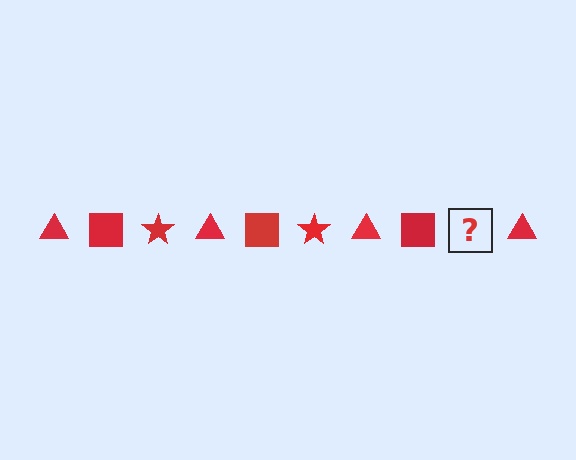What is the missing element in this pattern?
The missing element is a red star.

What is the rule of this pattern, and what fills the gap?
The rule is that the pattern cycles through triangle, square, star shapes in red. The gap should be filled with a red star.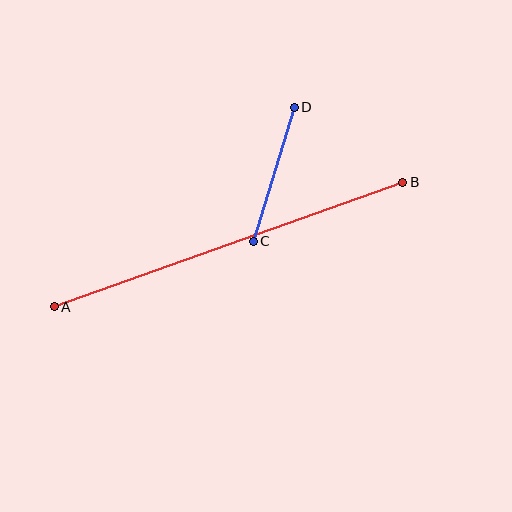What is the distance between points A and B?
The distance is approximately 370 pixels.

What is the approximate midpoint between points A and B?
The midpoint is at approximately (228, 245) pixels.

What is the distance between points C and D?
The distance is approximately 140 pixels.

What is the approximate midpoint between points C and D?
The midpoint is at approximately (274, 174) pixels.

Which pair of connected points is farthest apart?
Points A and B are farthest apart.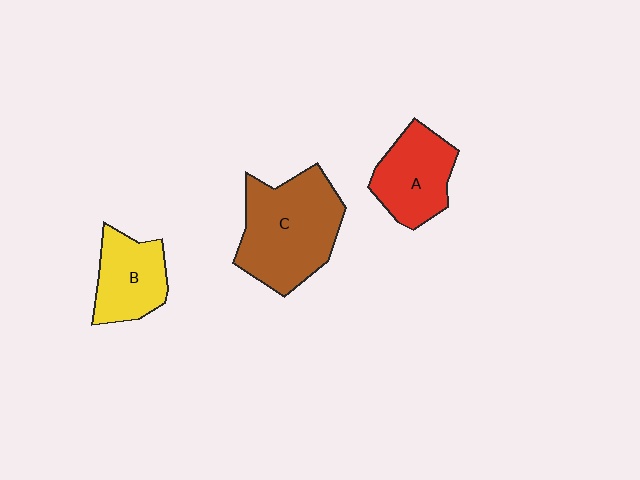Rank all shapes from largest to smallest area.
From largest to smallest: C (brown), A (red), B (yellow).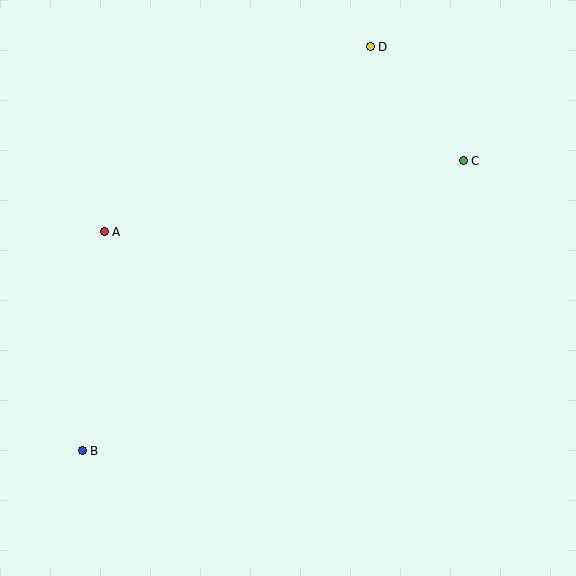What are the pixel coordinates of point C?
Point C is at (463, 161).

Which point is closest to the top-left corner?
Point A is closest to the top-left corner.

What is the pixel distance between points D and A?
The distance between D and A is 324 pixels.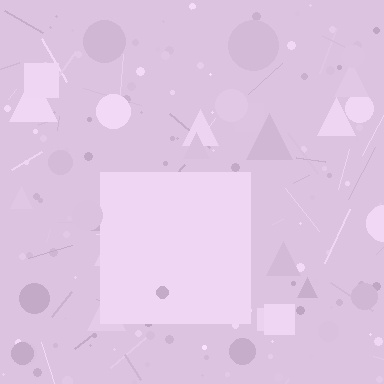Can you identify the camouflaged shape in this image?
The camouflaged shape is a square.